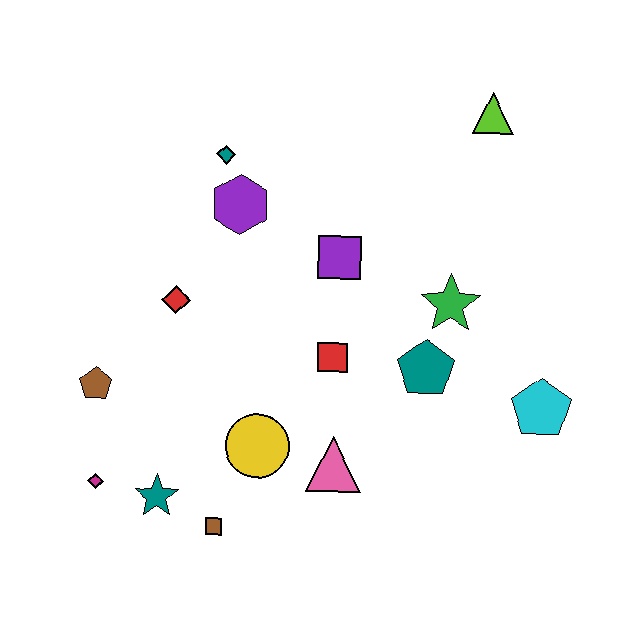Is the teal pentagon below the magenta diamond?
No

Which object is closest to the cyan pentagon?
The teal pentagon is closest to the cyan pentagon.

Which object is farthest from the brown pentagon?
The lime triangle is farthest from the brown pentagon.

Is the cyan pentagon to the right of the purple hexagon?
Yes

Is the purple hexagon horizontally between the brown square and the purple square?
Yes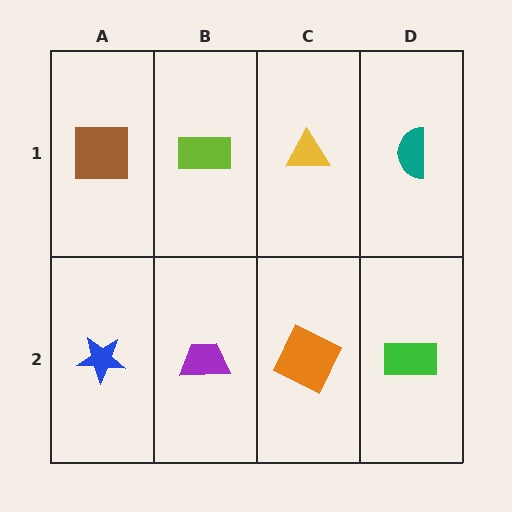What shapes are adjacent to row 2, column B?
A lime rectangle (row 1, column B), a blue star (row 2, column A), an orange square (row 2, column C).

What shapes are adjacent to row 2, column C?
A yellow triangle (row 1, column C), a purple trapezoid (row 2, column B), a green rectangle (row 2, column D).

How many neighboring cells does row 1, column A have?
2.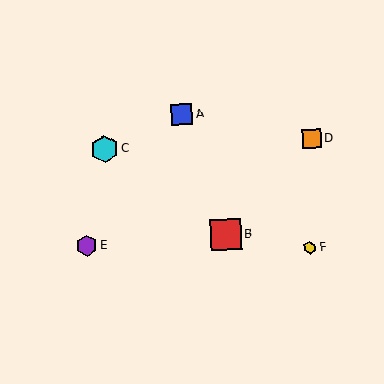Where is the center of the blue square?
The center of the blue square is at (182, 115).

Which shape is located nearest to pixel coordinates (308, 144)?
The orange square (labeled D) at (312, 139) is nearest to that location.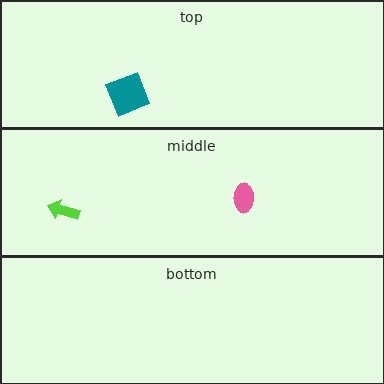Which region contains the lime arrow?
The middle region.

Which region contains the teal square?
The top region.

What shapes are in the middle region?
The lime arrow, the pink ellipse.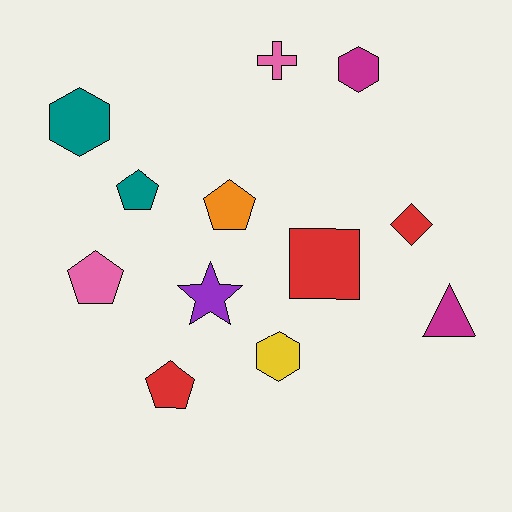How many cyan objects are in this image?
There are no cyan objects.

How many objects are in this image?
There are 12 objects.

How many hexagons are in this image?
There are 3 hexagons.